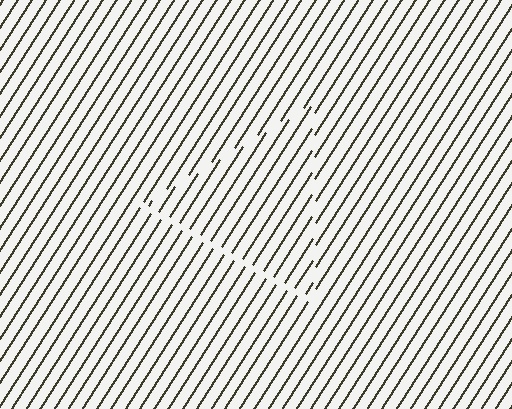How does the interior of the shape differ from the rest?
The interior of the shape contains the same grating, shifted by half a period — the contour is defined by the phase discontinuity where line-ends from the inner and outer gratings abut.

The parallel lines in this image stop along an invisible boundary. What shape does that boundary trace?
An illusory triangle. The interior of the shape contains the same grating, shifted by half a period — the contour is defined by the phase discontinuity where line-ends from the inner and outer gratings abut.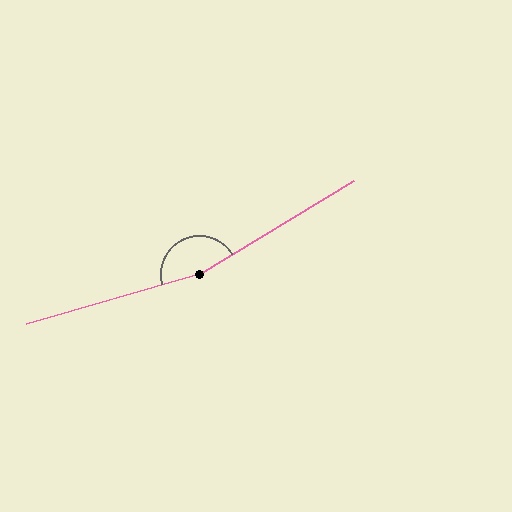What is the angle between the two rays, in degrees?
Approximately 165 degrees.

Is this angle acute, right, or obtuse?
It is obtuse.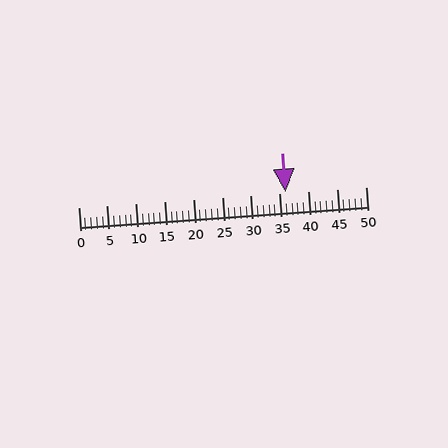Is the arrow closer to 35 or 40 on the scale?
The arrow is closer to 35.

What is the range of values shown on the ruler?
The ruler shows values from 0 to 50.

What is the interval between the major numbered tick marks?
The major tick marks are spaced 5 units apart.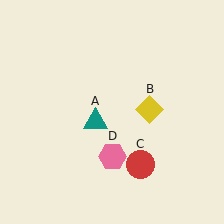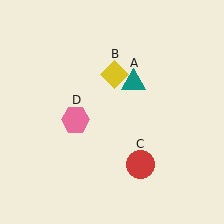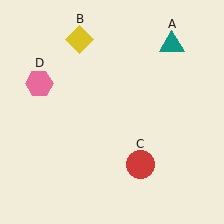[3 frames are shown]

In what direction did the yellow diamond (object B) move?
The yellow diamond (object B) moved up and to the left.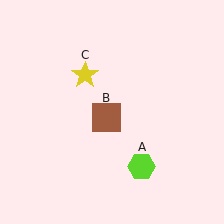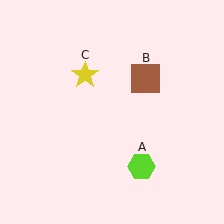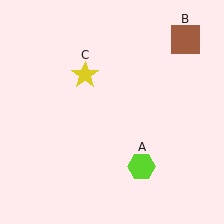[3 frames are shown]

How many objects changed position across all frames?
1 object changed position: brown square (object B).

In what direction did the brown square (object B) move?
The brown square (object B) moved up and to the right.